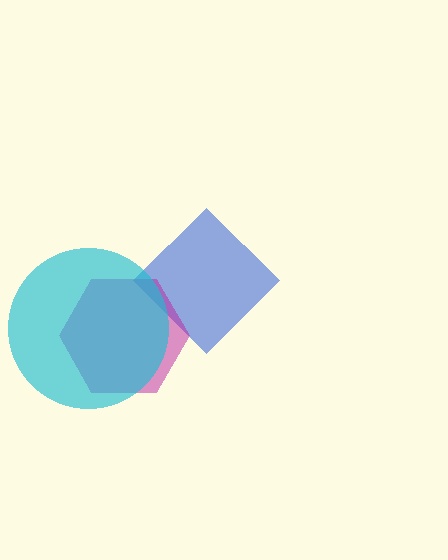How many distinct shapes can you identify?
There are 3 distinct shapes: a blue diamond, a magenta hexagon, a cyan circle.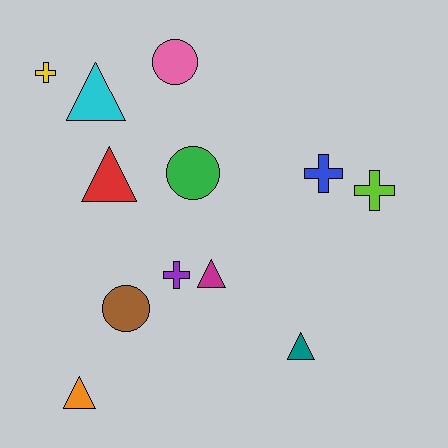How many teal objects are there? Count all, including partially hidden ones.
There is 1 teal object.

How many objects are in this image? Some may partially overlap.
There are 12 objects.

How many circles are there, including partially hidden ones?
There are 3 circles.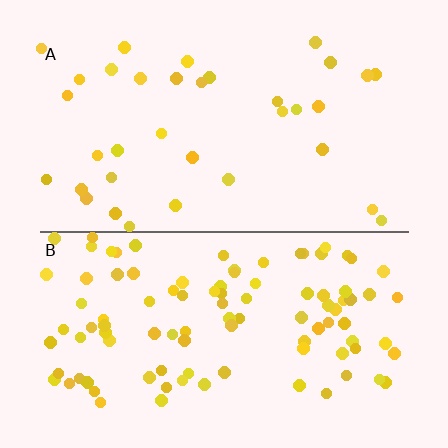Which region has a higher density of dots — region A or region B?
B (the bottom).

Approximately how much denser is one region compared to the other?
Approximately 2.9× — region B over region A.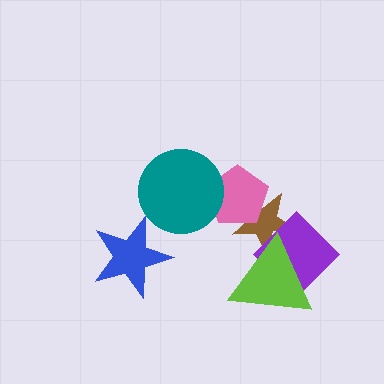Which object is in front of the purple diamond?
The lime triangle is in front of the purple diamond.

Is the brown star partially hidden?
Yes, it is partially covered by another shape.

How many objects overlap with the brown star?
3 objects overlap with the brown star.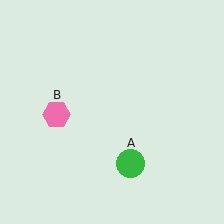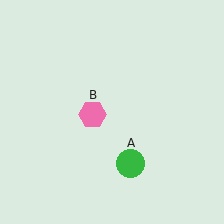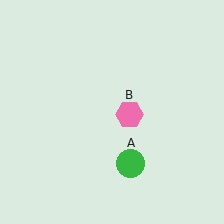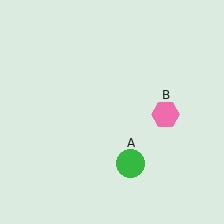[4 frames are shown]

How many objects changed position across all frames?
1 object changed position: pink hexagon (object B).